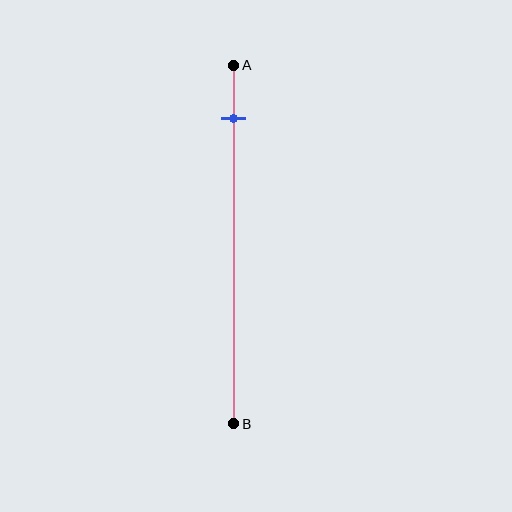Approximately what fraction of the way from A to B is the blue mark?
The blue mark is approximately 15% of the way from A to B.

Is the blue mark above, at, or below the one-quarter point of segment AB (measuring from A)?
The blue mark is above the one-quarter point of segment AB.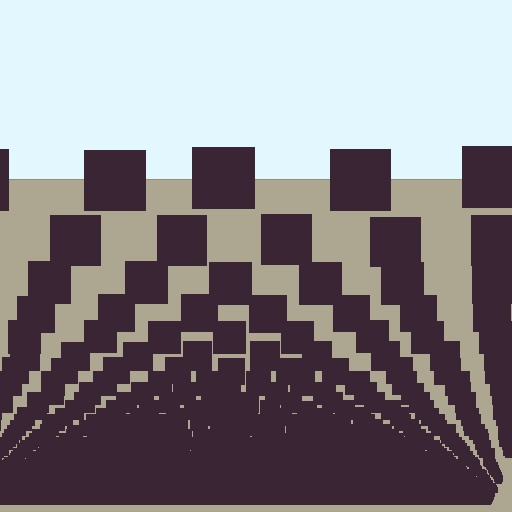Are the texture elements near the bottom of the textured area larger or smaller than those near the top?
Smaller. The gradient is inverted — elements near the bottom are smaller and denser.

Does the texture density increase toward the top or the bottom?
Density increases toward the bottom.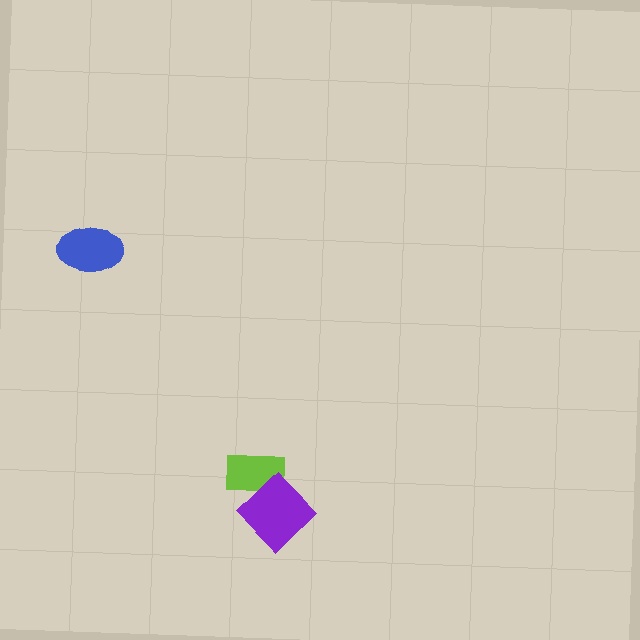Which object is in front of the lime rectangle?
The purple diamond is in front of the lime rectangle.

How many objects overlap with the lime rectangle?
1 object overlaps with the lime rectangle.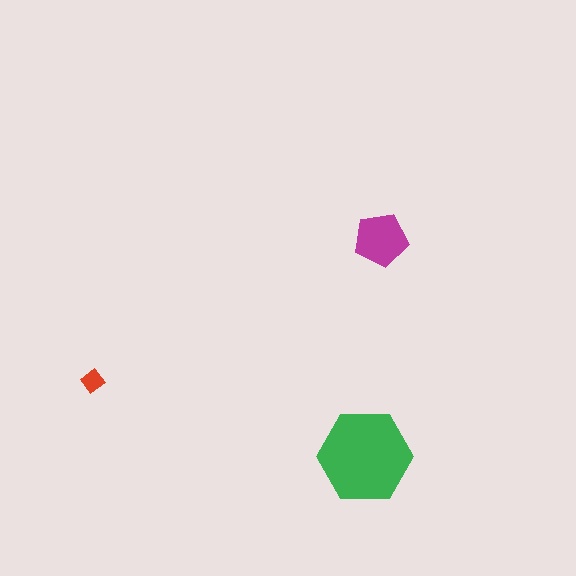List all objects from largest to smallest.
The green hexagon, the magenta pentagon, the red diamond.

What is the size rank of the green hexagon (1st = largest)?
1st.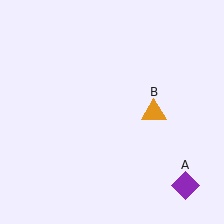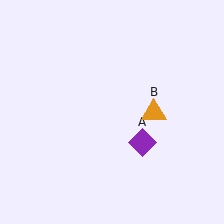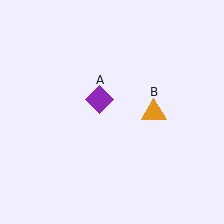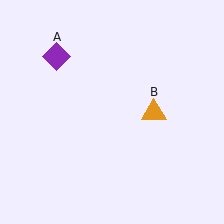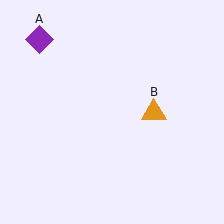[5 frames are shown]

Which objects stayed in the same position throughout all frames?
Orange triangle (object B) remained stationary.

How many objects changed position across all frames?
1 object changed position: purple diamond (object A).